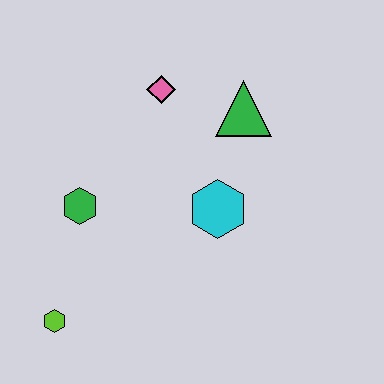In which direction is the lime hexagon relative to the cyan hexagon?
The lime hexagon is to the left of the cyan hexagon.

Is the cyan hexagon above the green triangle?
No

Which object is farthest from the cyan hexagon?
The lime hexagon is farthest from the cyan hexagon.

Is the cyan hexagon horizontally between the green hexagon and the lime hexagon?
No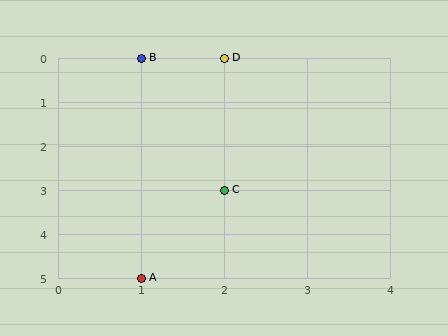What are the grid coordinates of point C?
Point C is at grid coordinates (2, 3).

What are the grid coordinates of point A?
Point A is at grid coordinates (1, 5).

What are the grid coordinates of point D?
Point D is at grid coordinates (2, 0).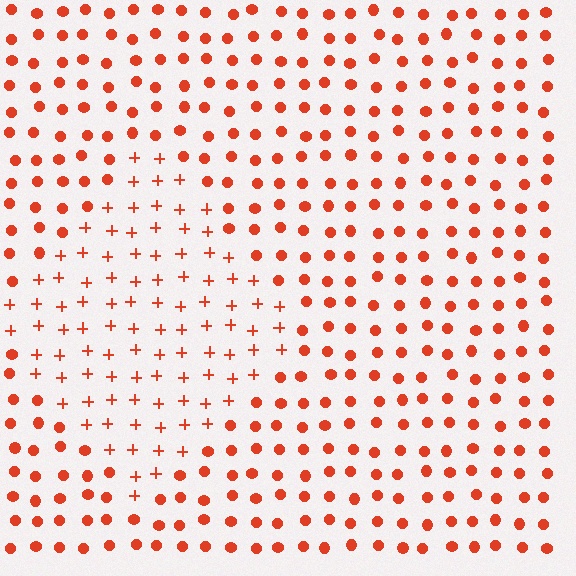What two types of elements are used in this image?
The image uses plus signs inside the diamond region and circles outside it.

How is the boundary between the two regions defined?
The boundary is defined by a change in element shape: plus signs inside vs. circles outside. All elements share the same color and spacing.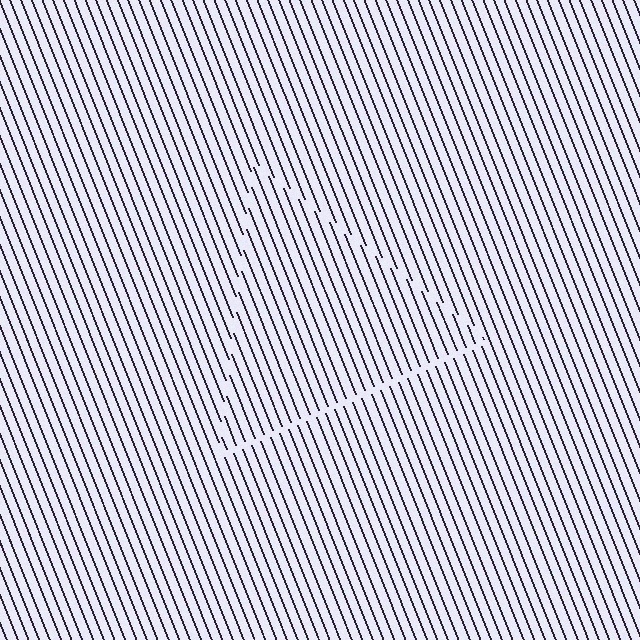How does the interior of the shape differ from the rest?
The interior of the shape contains the same grating, shifted by half a period — the contour is defined by the phase discontinuity where line-ends from the inner and outer gratings abut.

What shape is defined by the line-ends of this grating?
An illusory triangle. The interior of the shape contains the same grating, shifted by half a period — the contour is defined by the phase discontinuity where line-ends from the inner and outer gratings abut.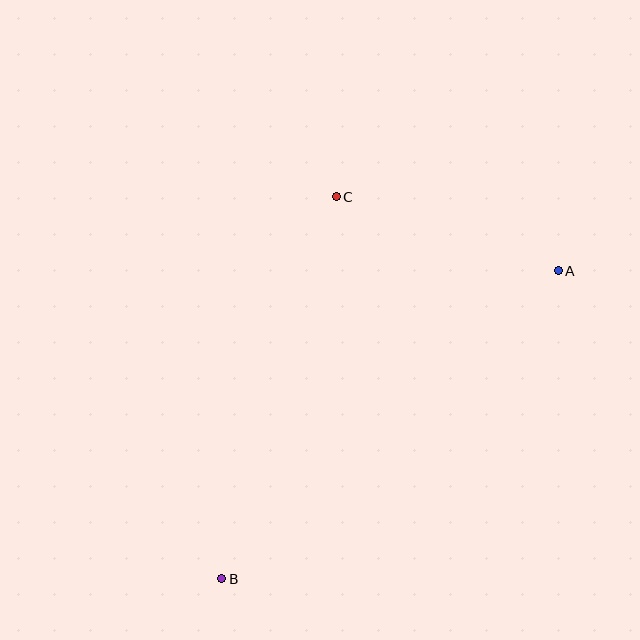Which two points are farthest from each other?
Points A and B are farthest from each other.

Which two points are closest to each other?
Points A and C are closest to each other.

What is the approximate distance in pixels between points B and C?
The distance between B and C is approximately 399 pixels.